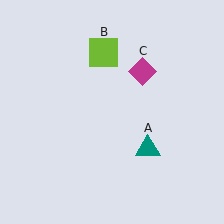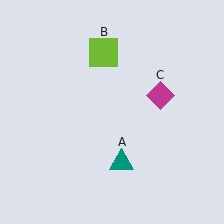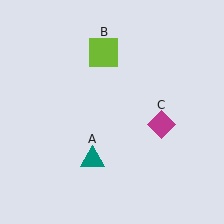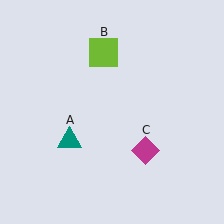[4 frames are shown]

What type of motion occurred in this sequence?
The teal triangle (object A), magenta diamond (object C) rotated clockwise around the center of the scene.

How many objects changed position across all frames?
2 objects changed position: teal triangle (object A), magenta diamond (object C).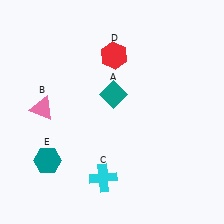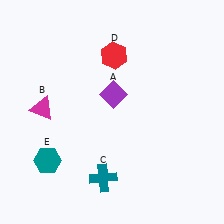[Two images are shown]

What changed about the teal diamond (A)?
In Image 1, A is teal. In Image 2, it changed to purple.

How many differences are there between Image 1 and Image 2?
There are 3 differences between the two images.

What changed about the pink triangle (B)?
In Image 1, B is pink. In Image 2, it changed to magenta.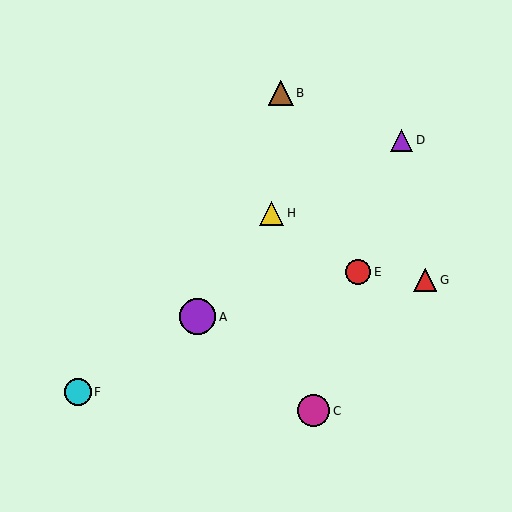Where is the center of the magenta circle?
The center of the magenta circle is at (314, 411).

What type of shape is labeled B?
Shape B is a brown triangle.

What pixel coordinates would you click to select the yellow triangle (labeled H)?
Click at (272, 213) to select the yellow triangle H.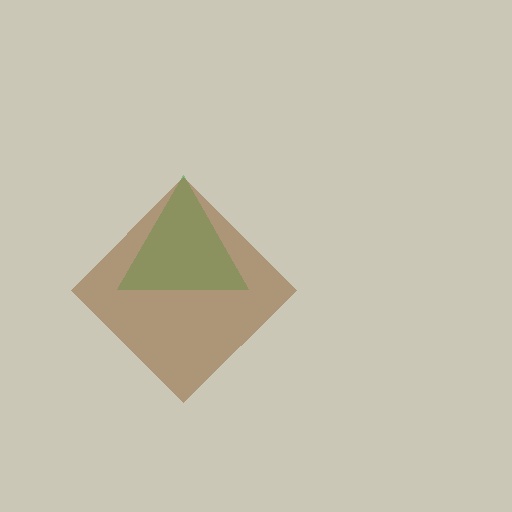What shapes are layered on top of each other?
The layered shapes are: a green triangle, a brown diamond.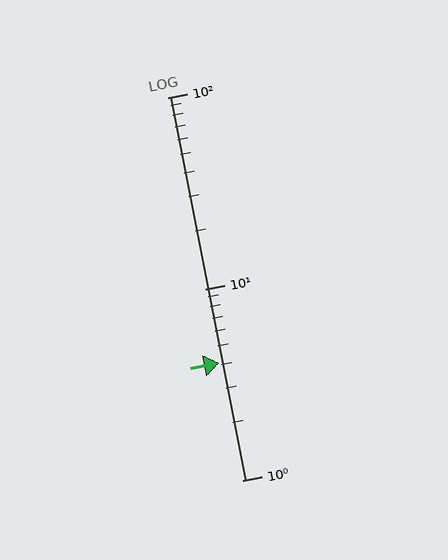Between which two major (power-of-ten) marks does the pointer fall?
The pointer is between 1 and 10.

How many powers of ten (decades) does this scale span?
The scale spans 2 decades, from 1 to 100.